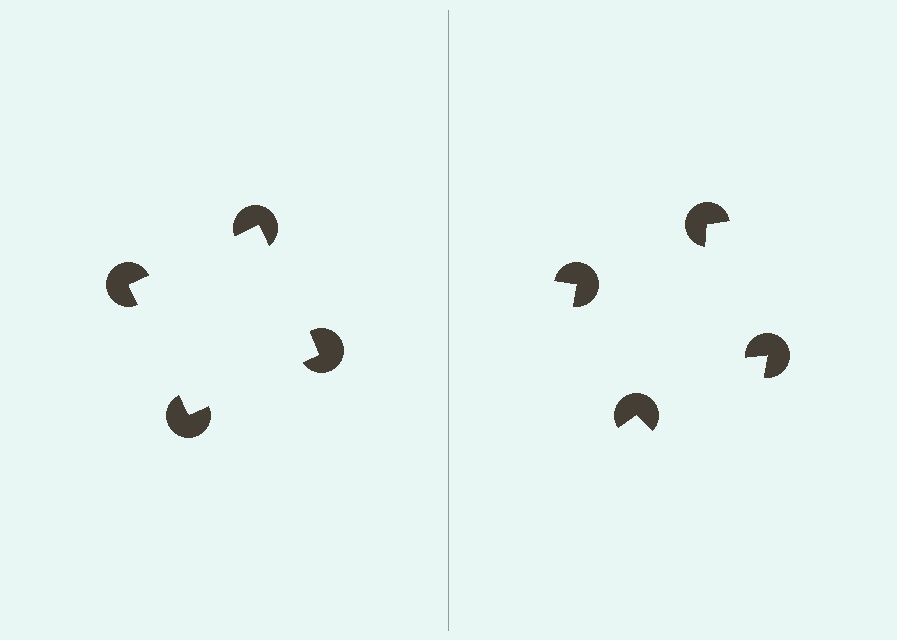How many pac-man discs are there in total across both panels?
8 — 4 on each side.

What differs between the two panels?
The pac-man discs are positioned identically on both sides; only the wedge orientations differ. On the left they align to a square; on the right they are misaligned.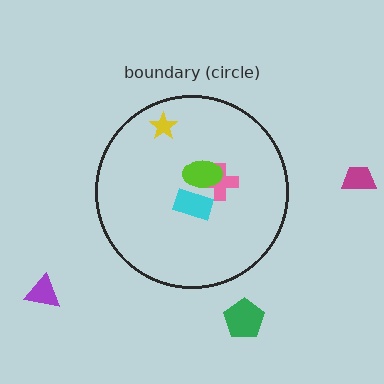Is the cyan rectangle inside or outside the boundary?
Inside.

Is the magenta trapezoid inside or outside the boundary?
Outside.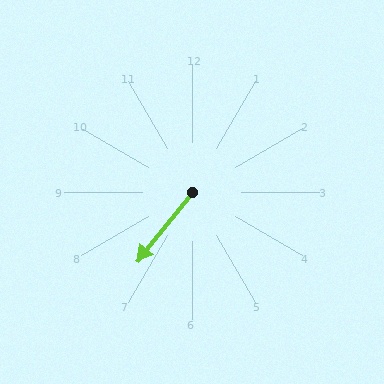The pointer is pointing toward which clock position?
Roughly 7 o'clock.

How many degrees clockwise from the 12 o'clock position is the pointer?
Approximately 219 degrees.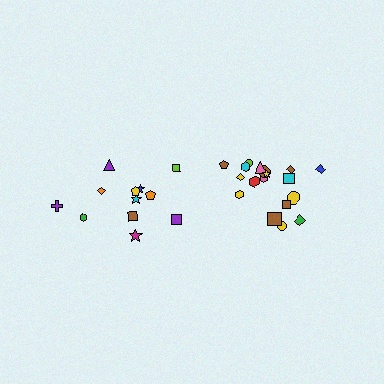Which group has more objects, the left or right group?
The right group.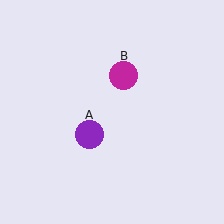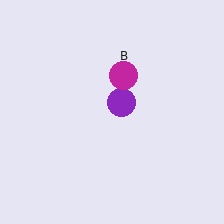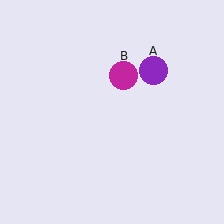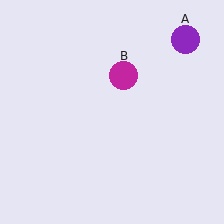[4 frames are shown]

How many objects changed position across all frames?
1 object changed position: purple circle (object A).